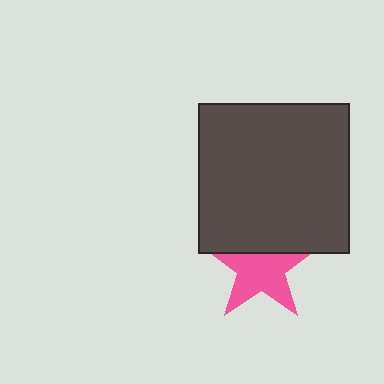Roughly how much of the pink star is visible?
Most of it is visible (roughly 67%).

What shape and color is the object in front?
The object in front is a dark gray square.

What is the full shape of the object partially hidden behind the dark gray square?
The partially hidden object is a pink star.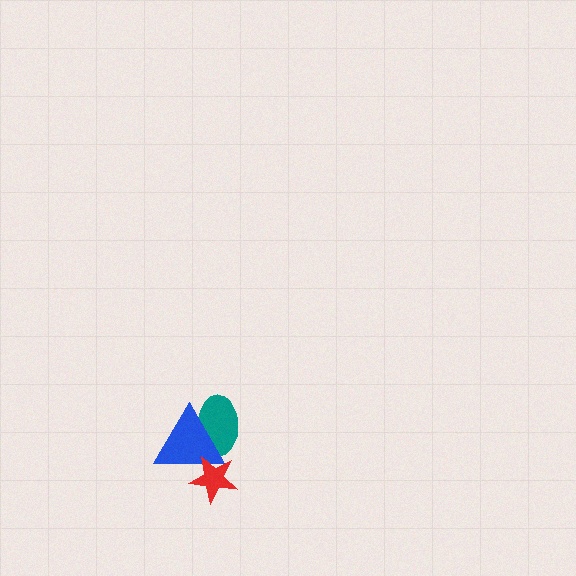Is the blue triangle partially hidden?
Yes, it is partially covered by another shape.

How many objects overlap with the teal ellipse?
1 object overlaps with the teal ellipse.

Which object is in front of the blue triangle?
The red star is in front of the blue triangle.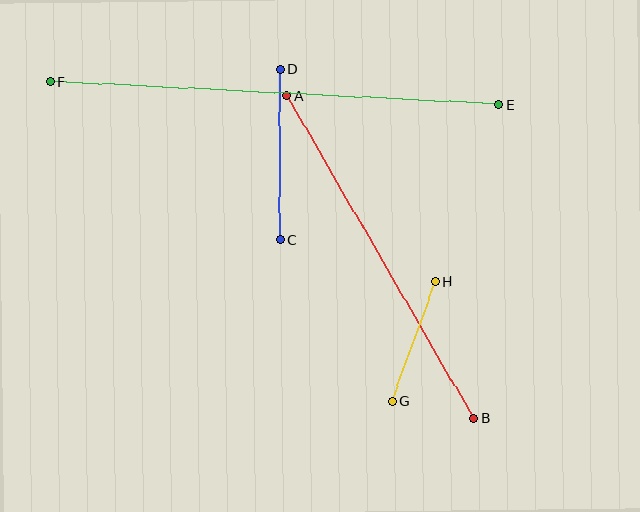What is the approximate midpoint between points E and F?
The midpoint is at approximately (275, 93) pixels.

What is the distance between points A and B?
The distance is approximately 373 pixels.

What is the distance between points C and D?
The distance is approximately 171 pixels.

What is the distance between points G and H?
The distance is approximately 128 pixels.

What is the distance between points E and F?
The distance is approximately 449 pixels.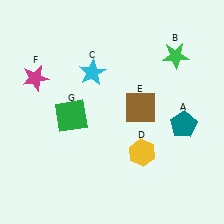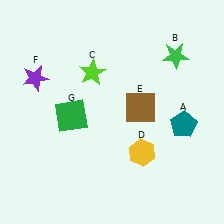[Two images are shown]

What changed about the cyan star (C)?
In Image 1, C is cyan. In Image 2, it changed to lime.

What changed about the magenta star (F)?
In Image 1, F is magenta. In Image 2, it changed to purple.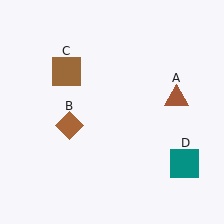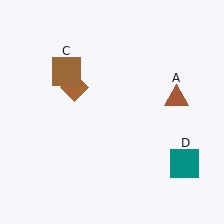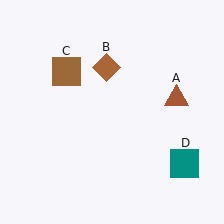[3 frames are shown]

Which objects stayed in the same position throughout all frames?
Brown triangle (object A) and brown square (object C) and teal square (object D) remained stationary.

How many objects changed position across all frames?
1 object changed position: brown diamond (object B).